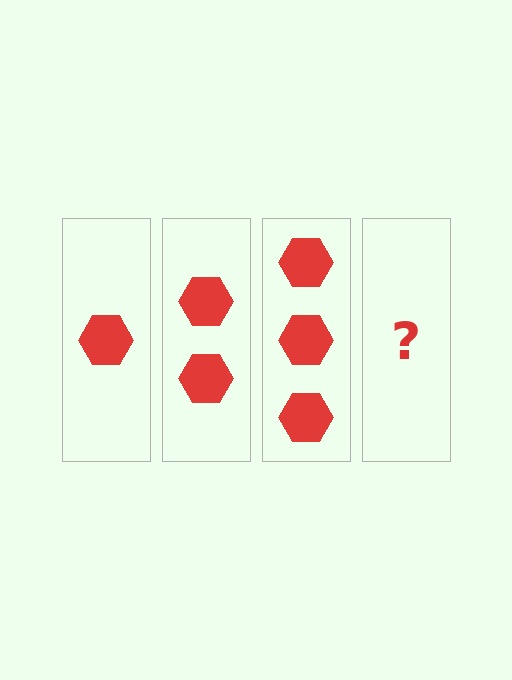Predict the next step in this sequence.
The next step is 4 hexagons.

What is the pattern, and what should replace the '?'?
The pattern is that each step adds one more hexagon. The '?' should be 4 hexagons.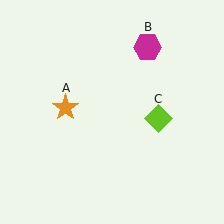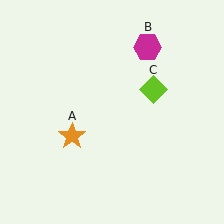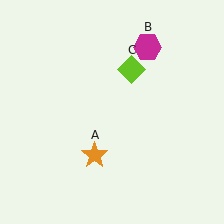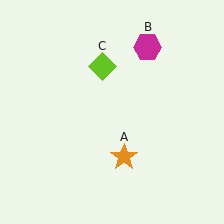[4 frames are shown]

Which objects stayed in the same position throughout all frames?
Magenta hexagon (object B) remained stationary.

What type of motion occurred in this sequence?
The orange star (object A), lime diamond (object C) rotated counterclockwise around the center of the scene.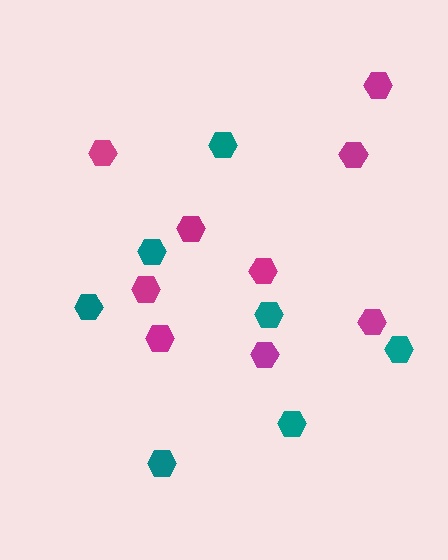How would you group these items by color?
There are 2 groups: one group of magenta hexagons (9) and one group of teal hexagons (7).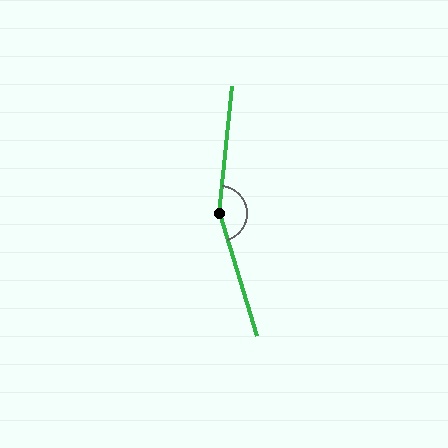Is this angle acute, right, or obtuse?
It is obtuse.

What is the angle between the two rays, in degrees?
Approximately 157 degrees.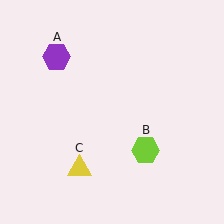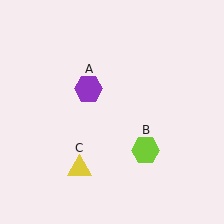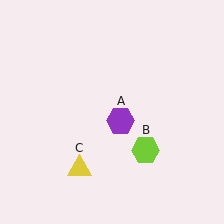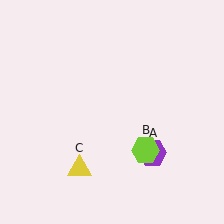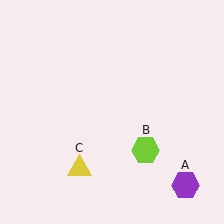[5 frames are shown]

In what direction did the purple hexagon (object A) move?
The purple hexagon (object A) moved down and to the right.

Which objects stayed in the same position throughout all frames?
Lime hexagon (object B) and yellow triangle (object C) remained stationary.